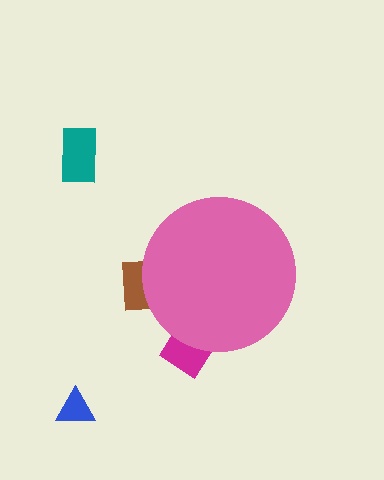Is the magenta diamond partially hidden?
Yes, the magenta diamond is partially hidden behind the pink circle.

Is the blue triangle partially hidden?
No, the blue triangle is fully visible.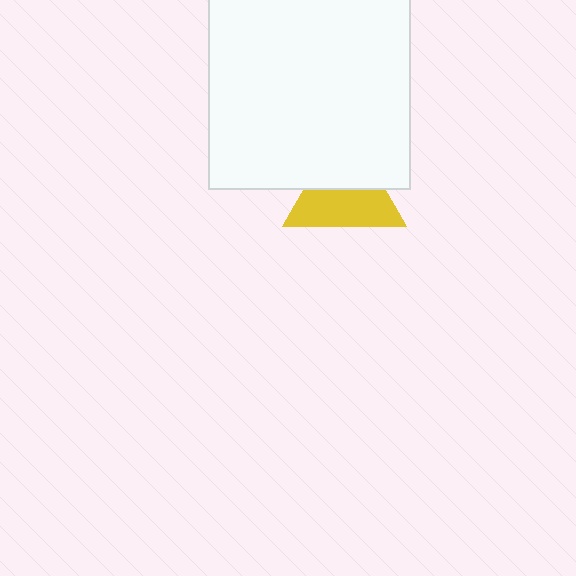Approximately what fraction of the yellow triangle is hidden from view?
Roughly 43% of the yellow triangle is hidden behind the white square.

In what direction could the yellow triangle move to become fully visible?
The yellow triangle could move down. That would shift it out from behind the white square entirely.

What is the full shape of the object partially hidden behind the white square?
The partially hidden object is a yellow triangle.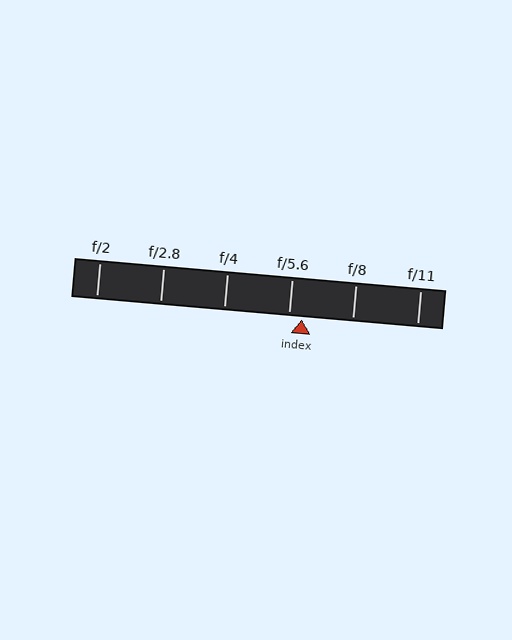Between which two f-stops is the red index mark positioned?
The index mark is between f/5.6 and f/8.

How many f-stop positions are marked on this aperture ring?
There are 6 f-stop positions marked.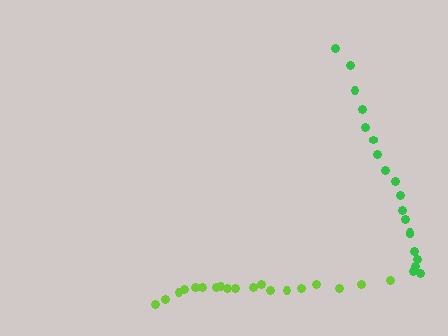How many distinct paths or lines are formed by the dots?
There are 2 distinct paths.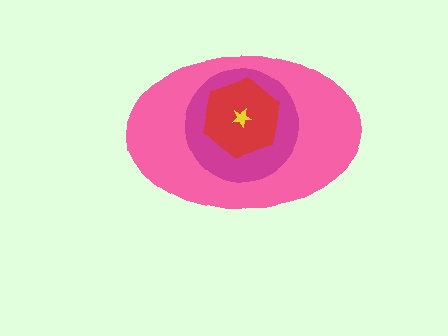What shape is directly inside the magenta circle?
The red hexagon.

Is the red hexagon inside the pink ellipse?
Yes.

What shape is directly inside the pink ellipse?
The magenta circle.